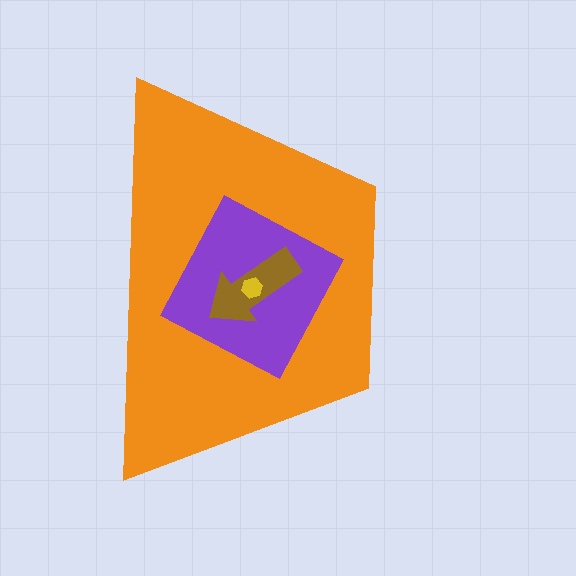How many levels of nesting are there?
4.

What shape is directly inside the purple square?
The brown arrow.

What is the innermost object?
The yellow hexagon.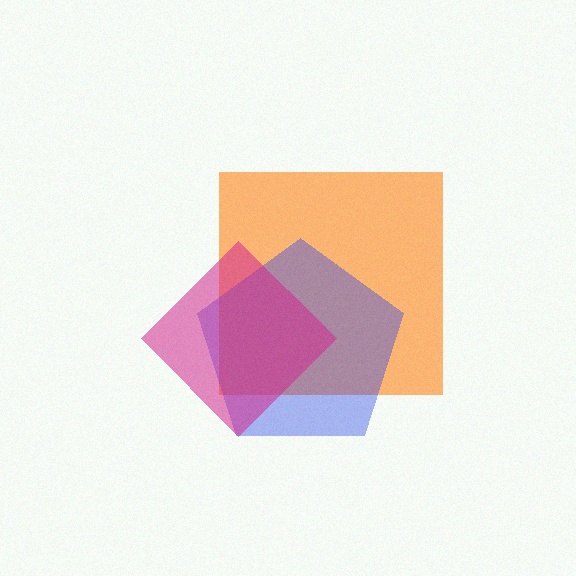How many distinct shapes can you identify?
There are 3 distinct shapes: an orange square, a blue pentagon, a magenta diamond.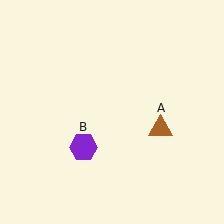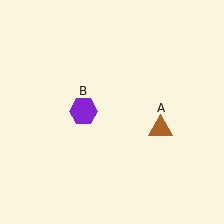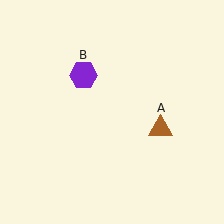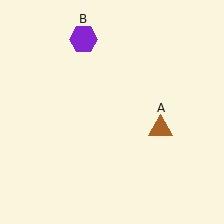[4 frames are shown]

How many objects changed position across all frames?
1 object changed position: purple hexagon (object B).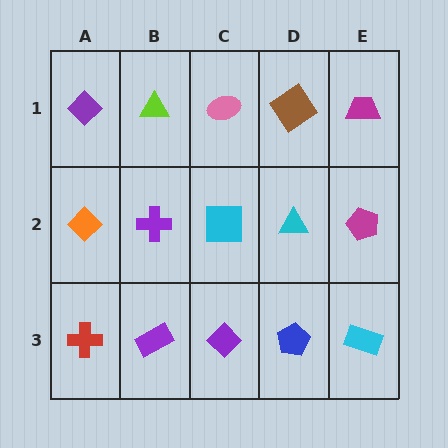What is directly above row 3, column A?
An orange diamond.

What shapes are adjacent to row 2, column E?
A magenta trapezoid (row 1, column E), a cyan rectangle (row 3, column E), a cyan triangle (row 2, column D).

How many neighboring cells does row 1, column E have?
2.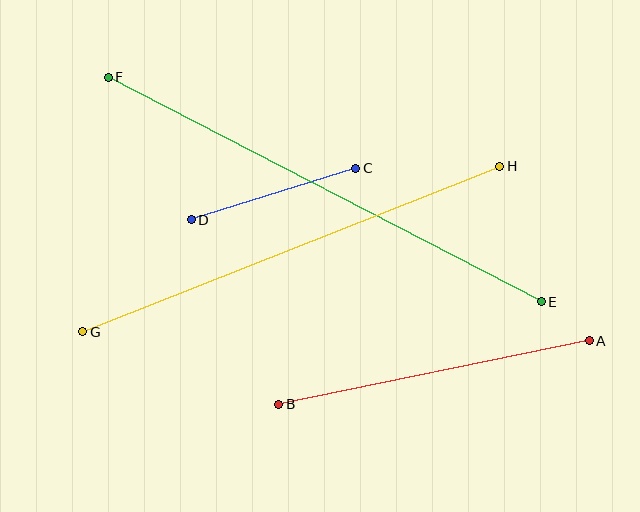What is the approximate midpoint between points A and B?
The midpoint is at approximately (434, 373) pixels.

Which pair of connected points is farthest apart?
Points E and F are farthest apart.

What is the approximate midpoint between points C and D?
The midpoint is at approximately (274, 194) pixels.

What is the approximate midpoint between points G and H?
The midpoint is at approximately (291, 249) pixels.